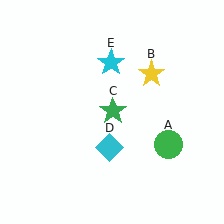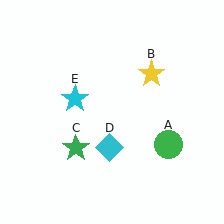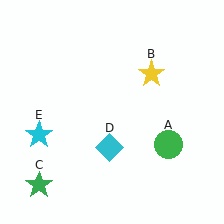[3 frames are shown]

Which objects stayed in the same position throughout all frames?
Green circle (object A) and yellow star (object B) and cyan diamond (object D) remained stationary.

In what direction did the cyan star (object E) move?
The cyan star (object E) moved down and to the left.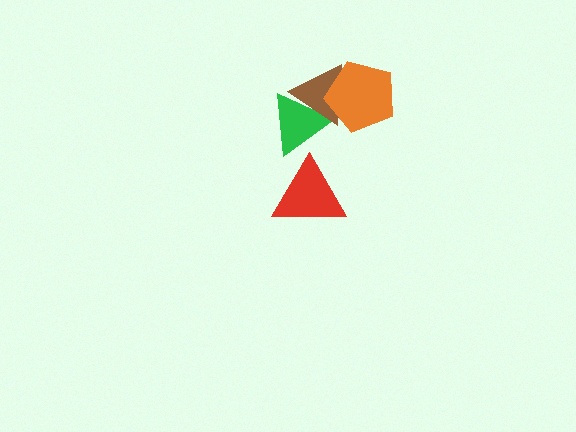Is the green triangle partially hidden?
Yes, it is partially covered by another shape.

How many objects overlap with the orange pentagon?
1 object overlaps with the orange pentagon.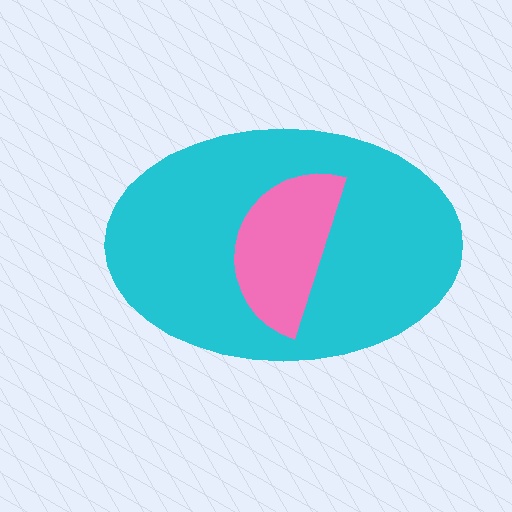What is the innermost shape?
The pink semicircle.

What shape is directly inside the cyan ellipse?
The pink semicircle.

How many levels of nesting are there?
2.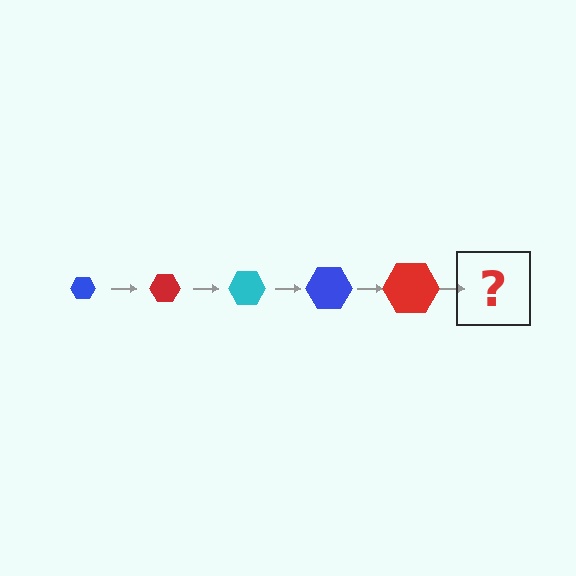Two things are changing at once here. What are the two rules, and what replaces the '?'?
The two rules are that the hexagon grows larger each step and the color cycles through blue, red, and cyan. The '?' should be a cyan hexagon, larger than the previous one.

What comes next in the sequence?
The next element should be a cyan hexagon, larger than the previous one.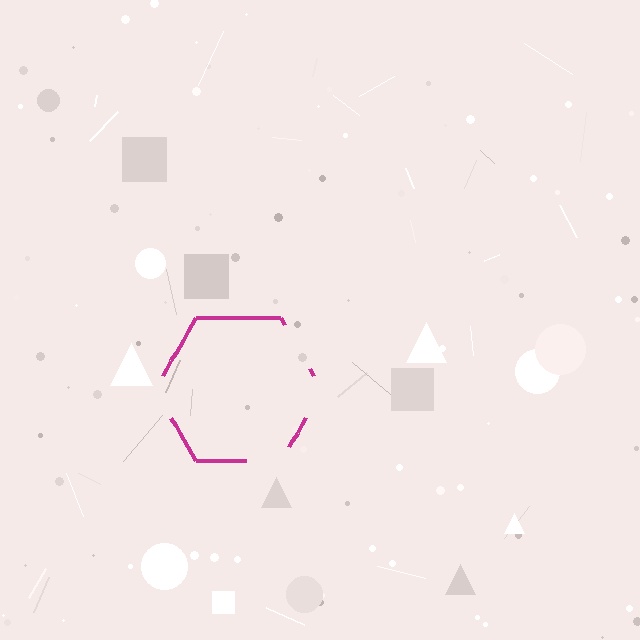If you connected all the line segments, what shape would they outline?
They would outline a hexagon.